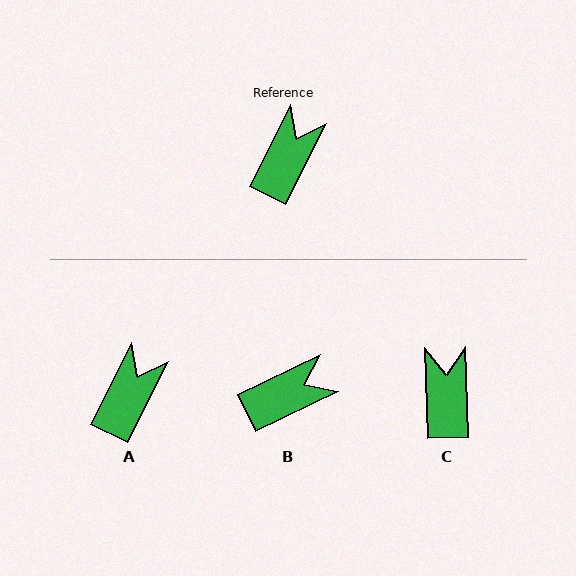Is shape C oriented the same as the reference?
No, it is off by about 28 degrees.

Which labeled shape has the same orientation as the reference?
A.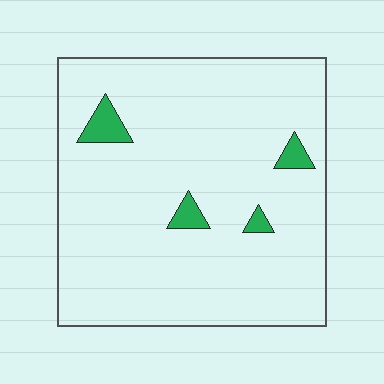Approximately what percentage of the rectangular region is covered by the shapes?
Approximately 5%.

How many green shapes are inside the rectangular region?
4.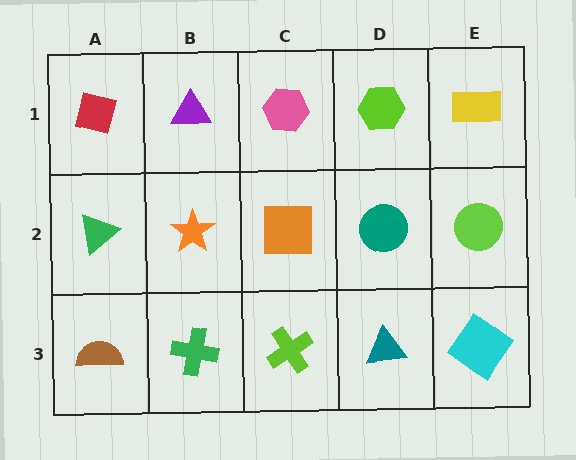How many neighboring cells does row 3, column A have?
2.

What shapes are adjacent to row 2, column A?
A red square (row 1, column A), a brown semicircle (row 3, column A), an orange star (row 2, column B).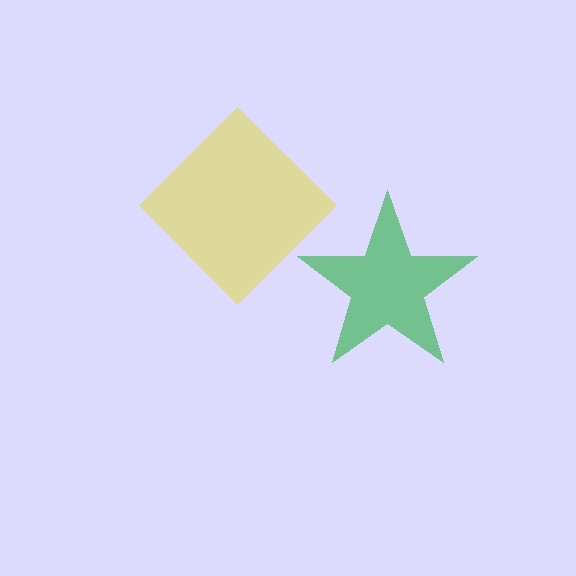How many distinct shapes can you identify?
There are 2 distinct shapes: a green star, a yellow diamond.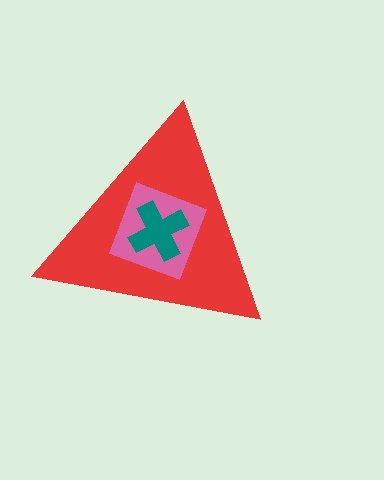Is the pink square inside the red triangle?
Yes.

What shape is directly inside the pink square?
The teal cross.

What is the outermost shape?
The red triangle.